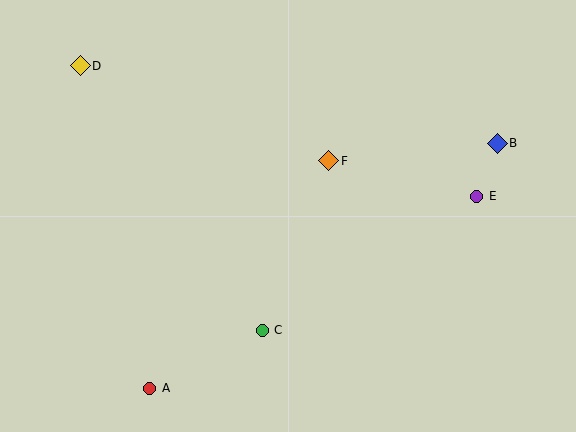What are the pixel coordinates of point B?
Point B is at (497, 143).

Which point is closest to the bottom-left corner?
Point A is closest to the bottom-left corner.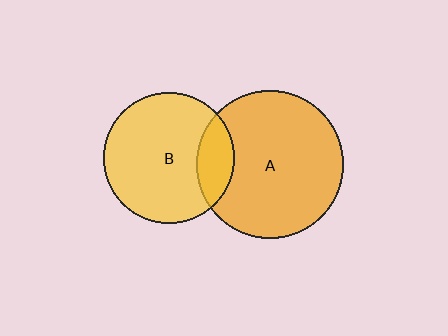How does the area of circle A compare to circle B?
Approximately 1.3 times.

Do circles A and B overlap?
Yes.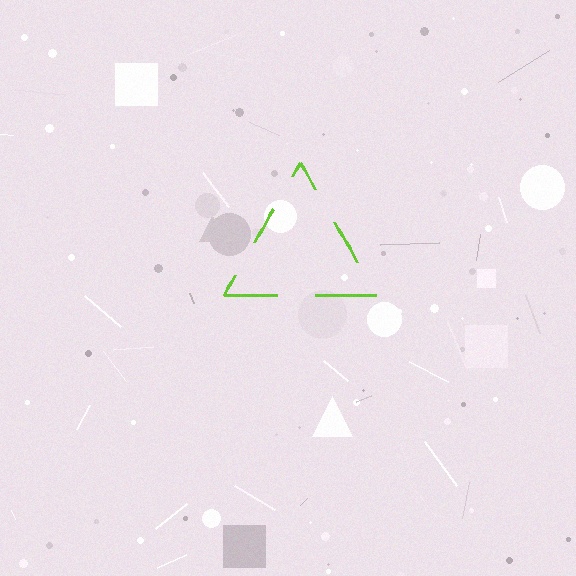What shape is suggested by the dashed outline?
The dashed outline suggests a triangle.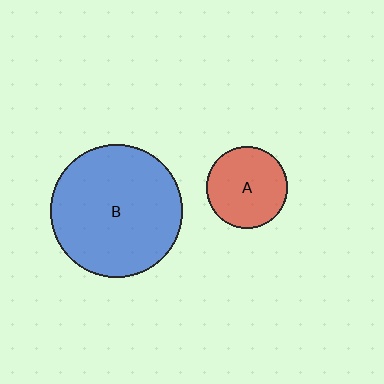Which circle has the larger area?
Circle B (blue).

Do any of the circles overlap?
No, none of the circles overlap.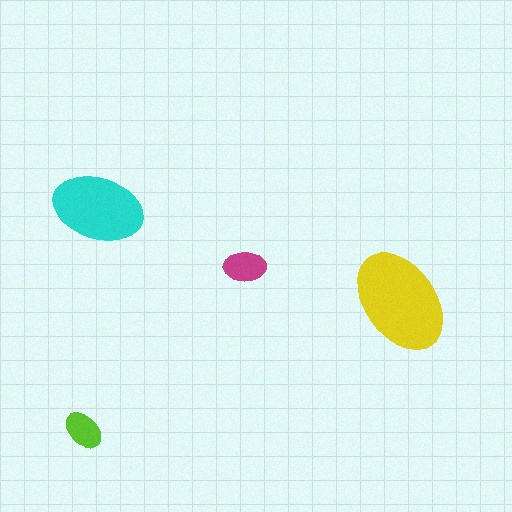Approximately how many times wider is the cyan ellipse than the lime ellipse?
About 2 times wider.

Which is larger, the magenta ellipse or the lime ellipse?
The magenta one.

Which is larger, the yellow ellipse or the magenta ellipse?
The yellow one.